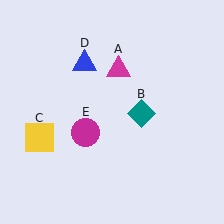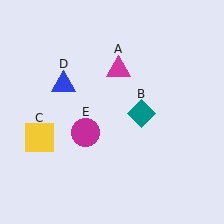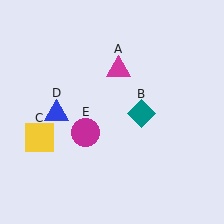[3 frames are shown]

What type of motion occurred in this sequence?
The blue triangle (object D) rotated counterclockwise around the center of the scene.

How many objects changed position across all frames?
1 object changed position: blue triangle (object D).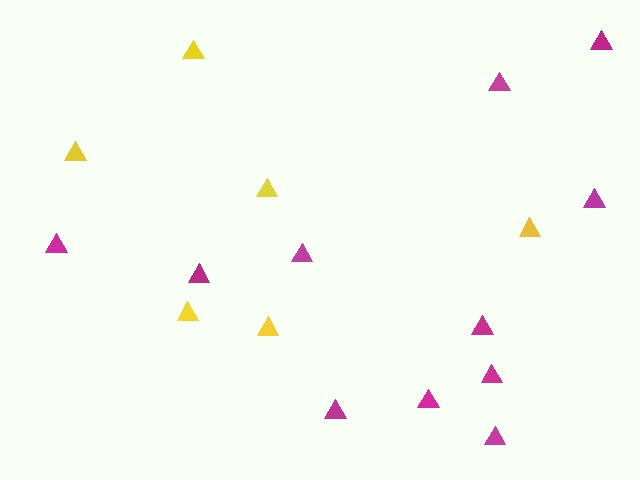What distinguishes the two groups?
There are 2 groups: one group of yellow triangles (6) and one group of magenta triangles (11).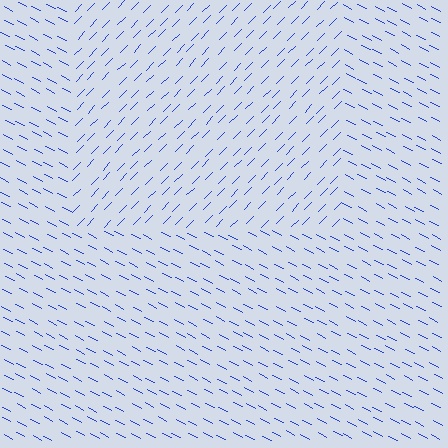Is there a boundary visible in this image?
Yes, there is a texture boundary formed by a change in line orientation.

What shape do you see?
I see a rectangle.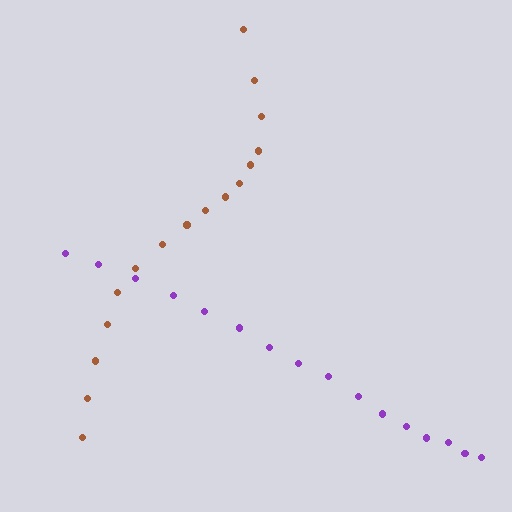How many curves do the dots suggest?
There are 2 distinct paths.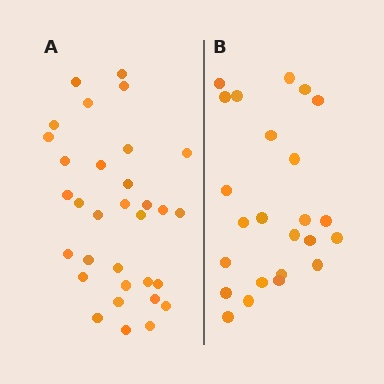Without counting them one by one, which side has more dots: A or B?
Region A (the left region) has more dots.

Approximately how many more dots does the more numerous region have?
Region A has roughly 8 or so more dots than region B.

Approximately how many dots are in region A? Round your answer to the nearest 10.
About 30 dots. (The exact count is 32, which rounds to 30.)